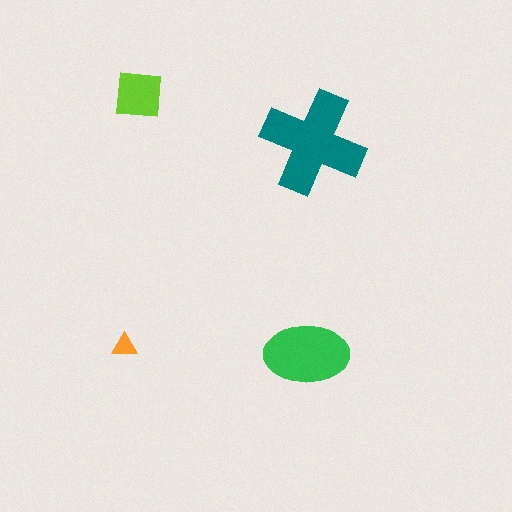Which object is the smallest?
The orange triangle.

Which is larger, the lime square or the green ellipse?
The green ellipse.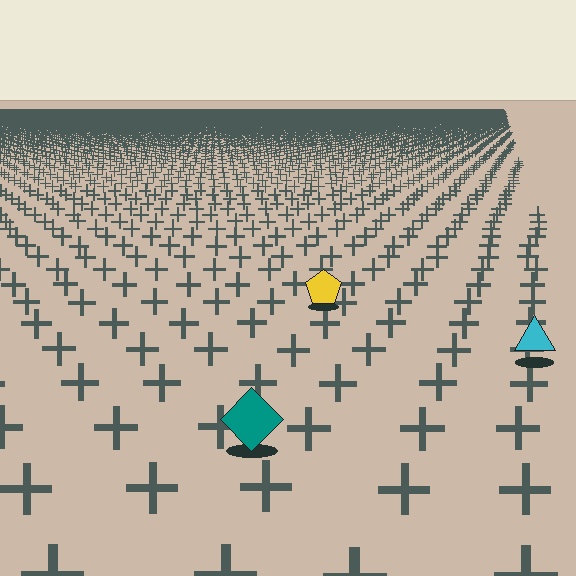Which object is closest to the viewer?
The teal diamond is closest. The texture marks near it are larger and more spread out.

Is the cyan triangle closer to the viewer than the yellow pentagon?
Yes. The cyan triangle is closer — you can tell from the texture gradient: the ground texture is coarser near it.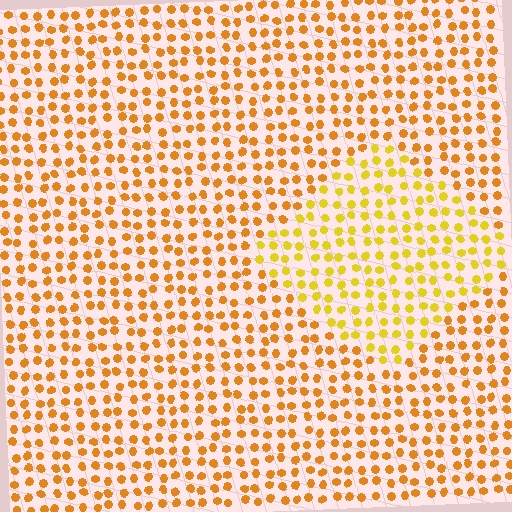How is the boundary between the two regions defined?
The boundary is defined purely by a slight shift in hue (about 23 degrees). Spacing, size, and orientation are identical on both sides.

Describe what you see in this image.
The image is filled with small orange elements in a uniform arrangement. A diamond-shaped region is visible where the elements are tinted to a slightly different hue, forming a subtle color boundary.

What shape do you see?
I see a diamond.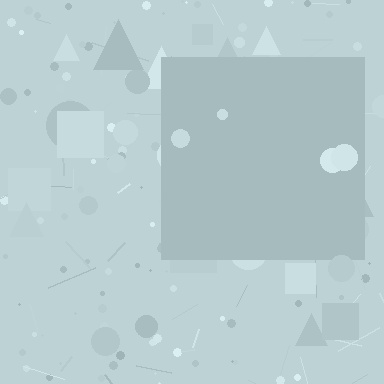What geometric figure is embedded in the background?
A square is embedded in the background.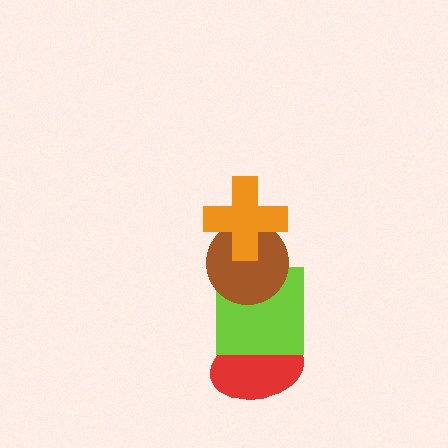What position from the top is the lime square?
The lime square is 3rd from the top.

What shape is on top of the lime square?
The brown circle is on top of the lime square.